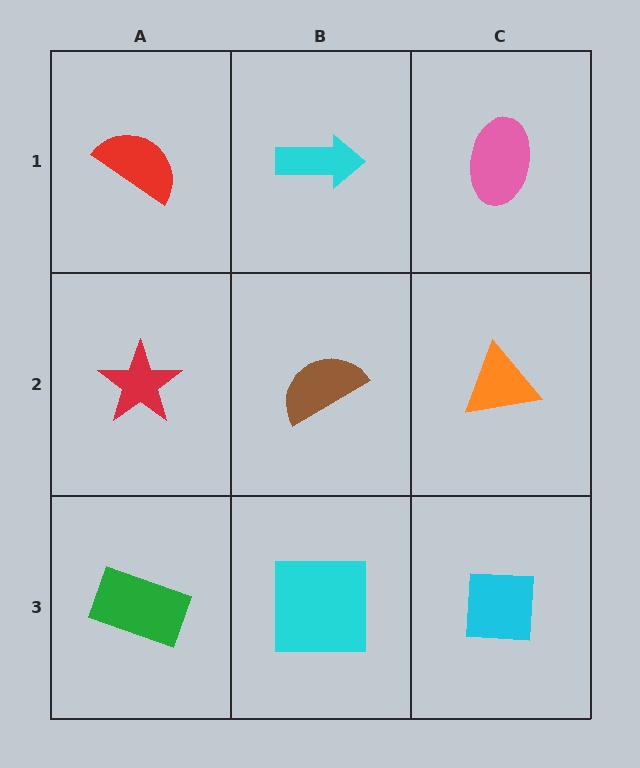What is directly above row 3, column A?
A red star.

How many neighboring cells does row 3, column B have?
3.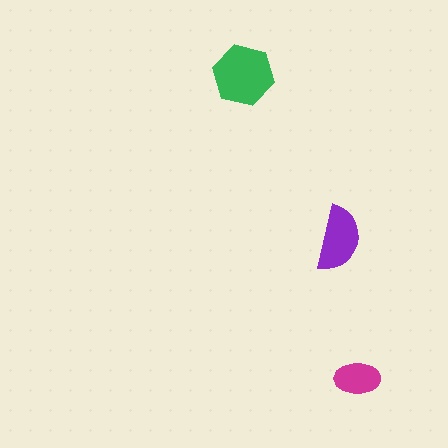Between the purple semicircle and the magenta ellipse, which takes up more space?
The purple semicircle.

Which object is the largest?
The green hexagon.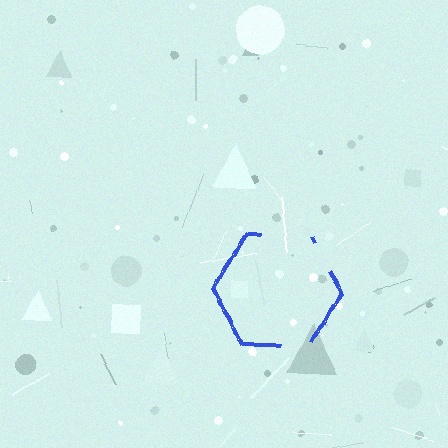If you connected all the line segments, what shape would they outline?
They would outline a hexagon.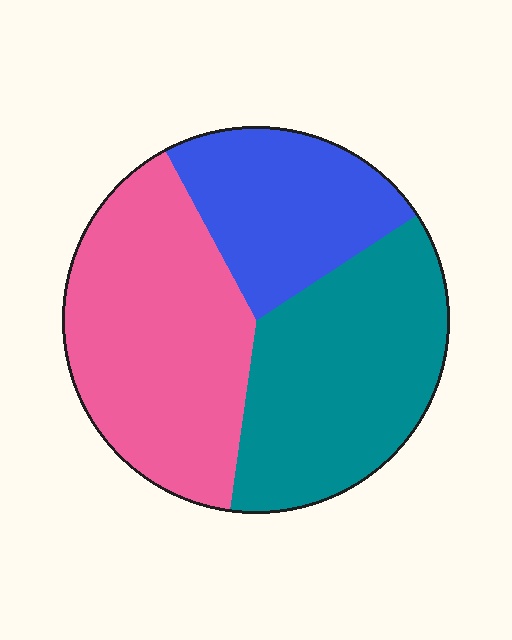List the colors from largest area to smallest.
From largest to smallest: pink, teal, blue.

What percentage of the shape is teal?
Teal covers roughly 35% of the shape.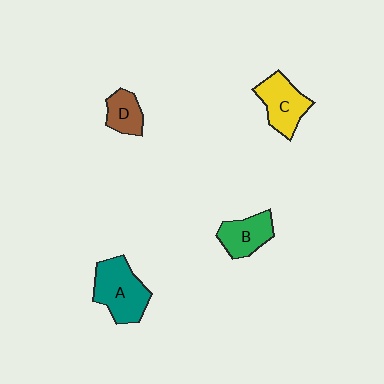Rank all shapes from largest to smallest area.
From largest to smallest: A (teal), C (yellow), B (green), D (brown).